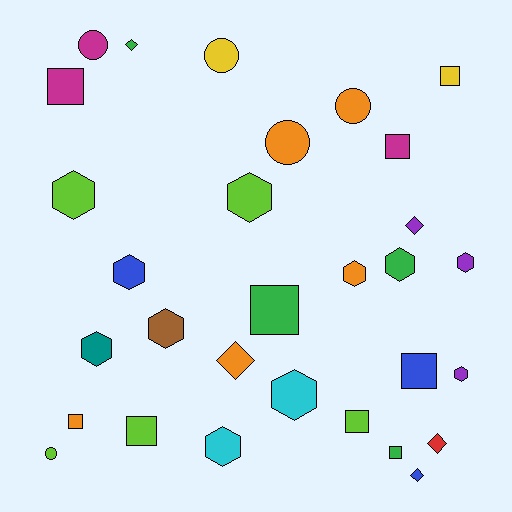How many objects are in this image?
There are 30 objects.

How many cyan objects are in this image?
There are 2 cyan objects.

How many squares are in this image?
There are 9 squares.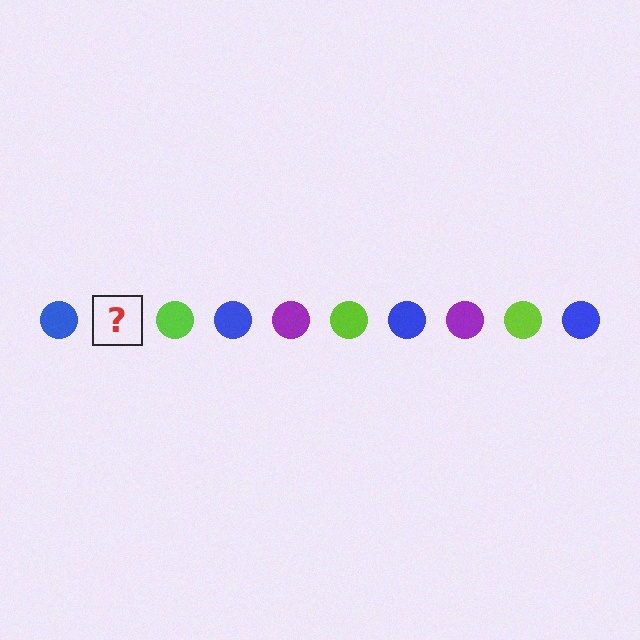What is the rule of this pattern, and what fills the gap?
The rule is that the pattern cycles through blue, purple, lime circles. The gap should be filled with a purple circle.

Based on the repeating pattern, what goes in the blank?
The blank should be a purple circle.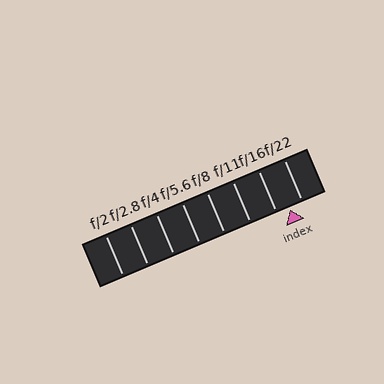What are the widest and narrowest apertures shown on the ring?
The widest aperture shown is f/2 and the narrowest is f/22.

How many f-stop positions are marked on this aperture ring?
There are 8 f-stop positions marked.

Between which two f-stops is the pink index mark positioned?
The index mark is between f/16 and f/22.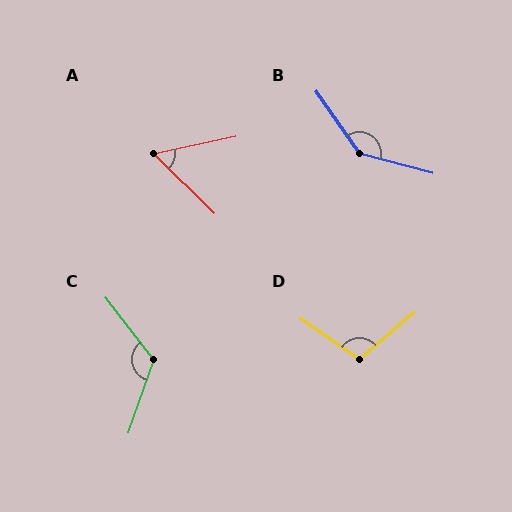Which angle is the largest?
B, at approximately 140 degrees.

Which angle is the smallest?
A, at approximately 57 degrees.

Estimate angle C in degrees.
Approximately 124 degrees.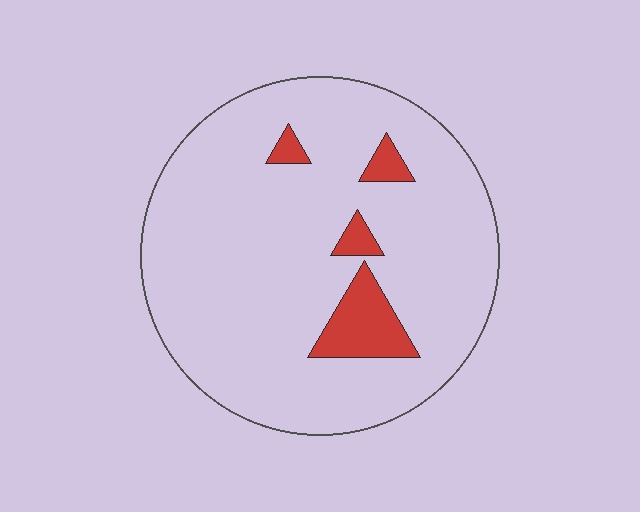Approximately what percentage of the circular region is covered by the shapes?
Approximately 10%.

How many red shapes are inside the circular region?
4.